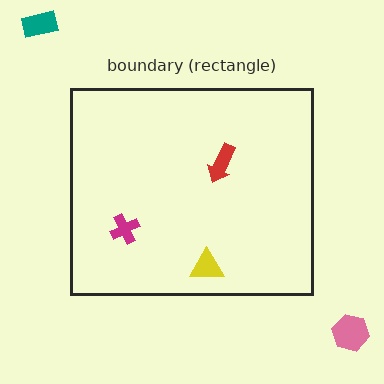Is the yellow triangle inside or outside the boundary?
Inside.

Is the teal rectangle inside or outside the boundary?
Outside.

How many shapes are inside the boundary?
3 inside, 2 outside.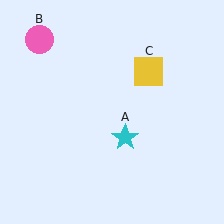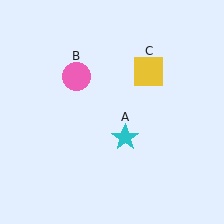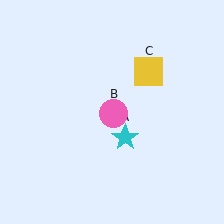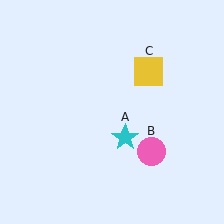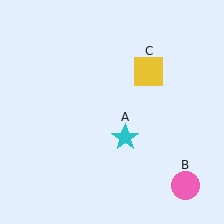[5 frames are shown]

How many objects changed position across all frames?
1 object changed position: pink circle (object B).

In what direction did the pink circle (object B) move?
The pink circle (object B) moved down and to the right.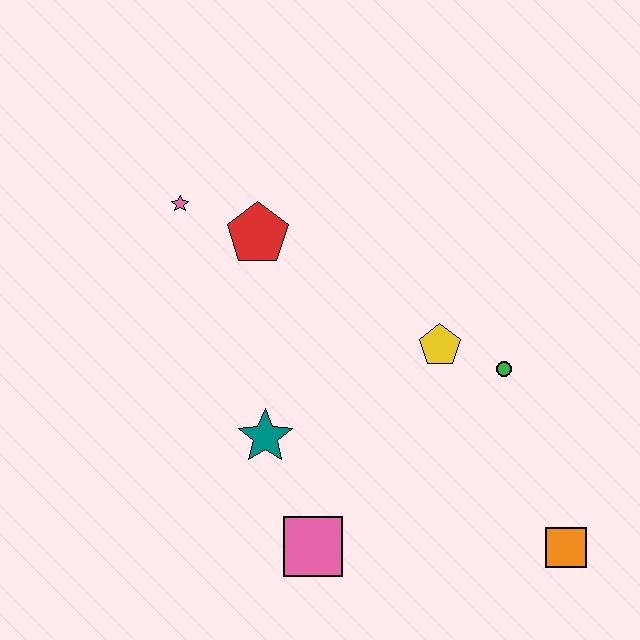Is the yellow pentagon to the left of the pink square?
No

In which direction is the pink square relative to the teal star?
The pink square is below the teal star.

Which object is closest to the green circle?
The yellow pentagon is closest to the green circle.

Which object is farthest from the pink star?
The orange square is farthest from the pink star.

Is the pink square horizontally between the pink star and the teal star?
No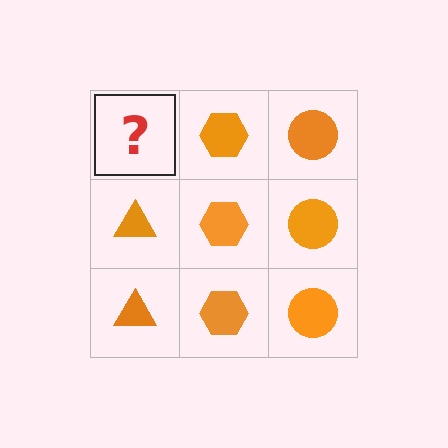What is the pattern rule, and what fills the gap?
The rule is that each column has a consistent shape. The gap should be filled with an orange triangle.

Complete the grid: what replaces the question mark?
The question mark should be replaced with an orange triangle.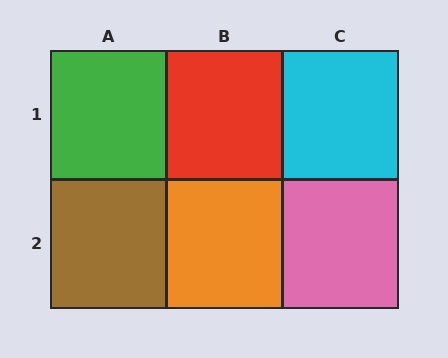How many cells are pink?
1 cell is pink.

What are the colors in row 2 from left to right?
Brown, orange, pink.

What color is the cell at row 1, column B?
Red.